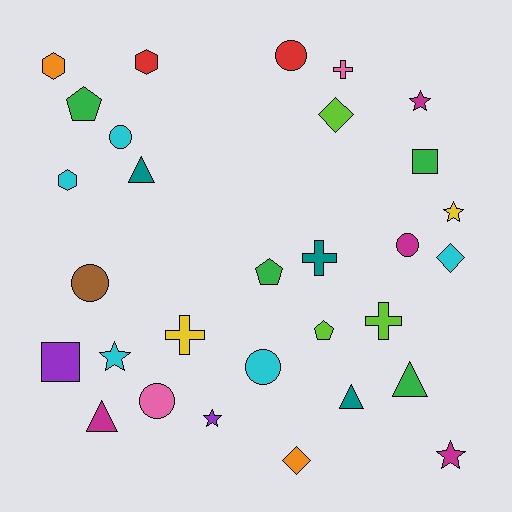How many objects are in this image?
There are 30 objects.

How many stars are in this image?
There are 5 stars.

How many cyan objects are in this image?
There are 5 cyan objects.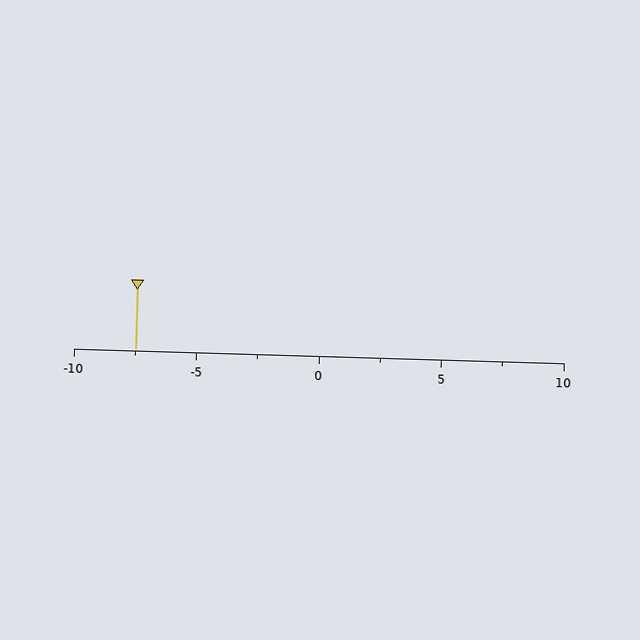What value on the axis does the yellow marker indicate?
The marker indicates approximately -7.5.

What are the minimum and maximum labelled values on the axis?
The axis runs from -10 to 10.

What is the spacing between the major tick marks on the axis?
The major ticks are spaced 5 apart.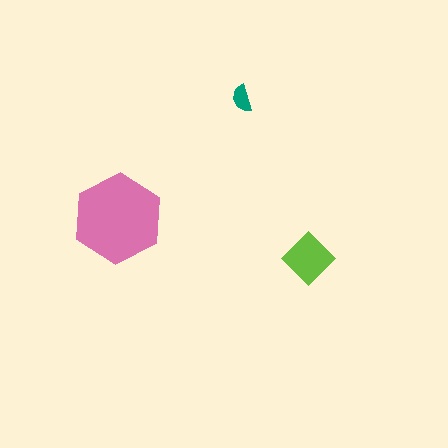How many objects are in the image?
There are 3 objects in the image.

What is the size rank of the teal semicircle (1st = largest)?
3rd.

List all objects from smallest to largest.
The teal semicircle, the lime diamond, the pink hexagon.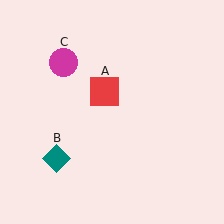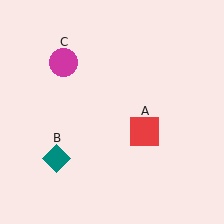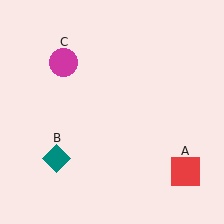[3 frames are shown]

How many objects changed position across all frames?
1 object changed position: red square (object A).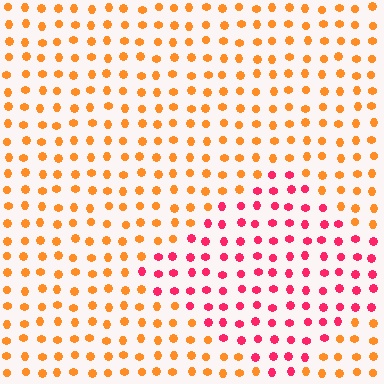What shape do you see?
I see a diamond.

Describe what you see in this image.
The image is filled with small orange elements in a uniform arrangement. A diamond-shaped region is visible where the elements are tinted to a slightly different hue, forming a subtle color boundary.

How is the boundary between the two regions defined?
The boundary is defined purely by a slight shift in hue (about 48 degrees). Spacing, size, and orientation are identical on both sides.